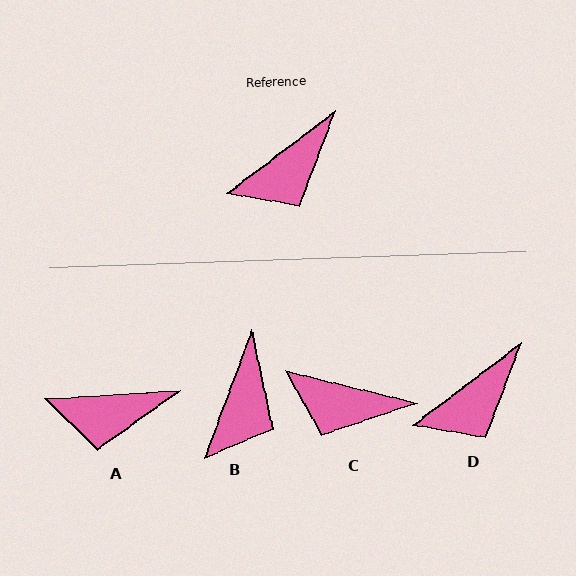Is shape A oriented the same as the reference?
No, it is off by about 34 degrees.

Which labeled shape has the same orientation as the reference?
D.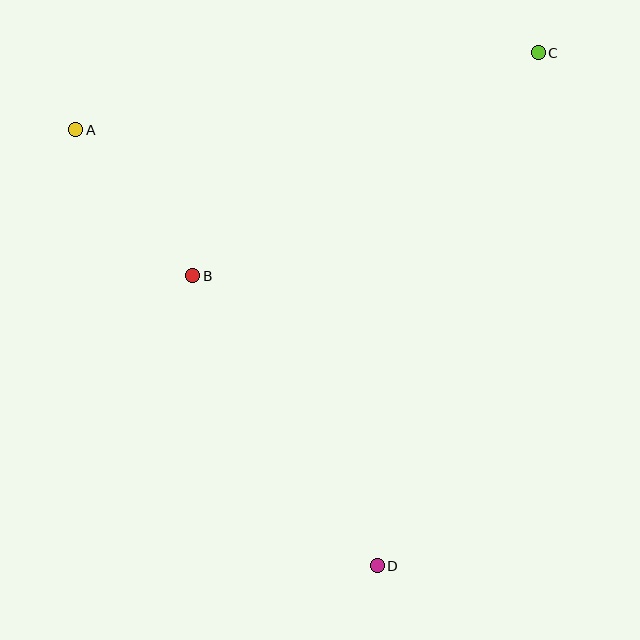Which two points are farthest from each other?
Points C and D are farthest from each other.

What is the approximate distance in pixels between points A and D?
The distance between A and D is approximately 530 pixels.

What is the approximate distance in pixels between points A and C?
The distance between A and C is approximately 469 pixels.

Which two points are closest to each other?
Points A and B are closest to each other.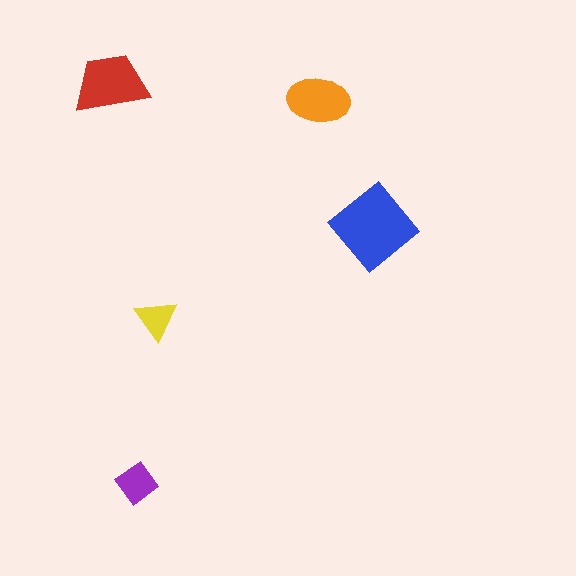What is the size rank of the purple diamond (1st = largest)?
4th.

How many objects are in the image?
There are 5 objects in the image.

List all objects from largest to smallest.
The blue diamond, the red trapezoid, the orange ellipse, the purple diamond, the yellow triangle.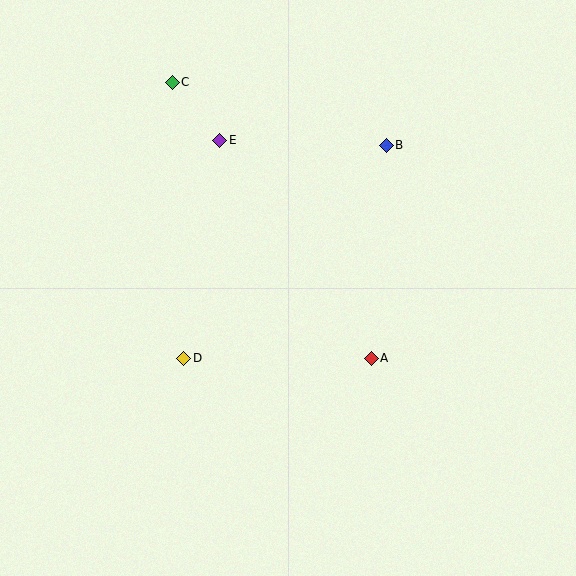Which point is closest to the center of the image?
Point A at (371, 358) is closest to the center.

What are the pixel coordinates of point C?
Point C is at (172, 82).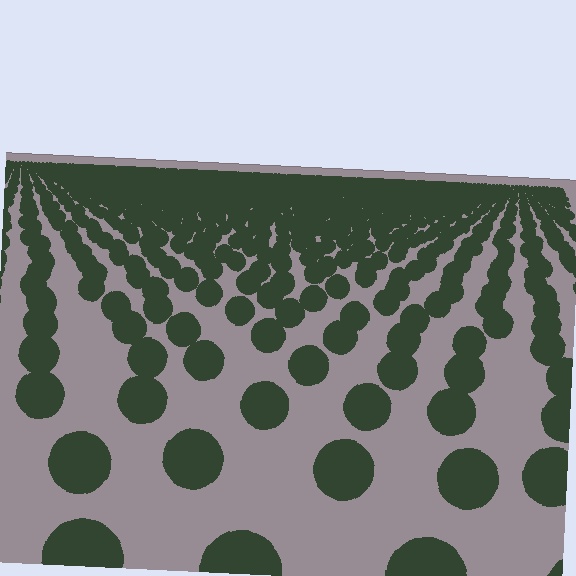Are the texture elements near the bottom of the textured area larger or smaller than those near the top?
Larger. Near the bottom, elements are closer to the viewer and appear at a bigger on-screen size.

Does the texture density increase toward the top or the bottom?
Density increases toward the top.